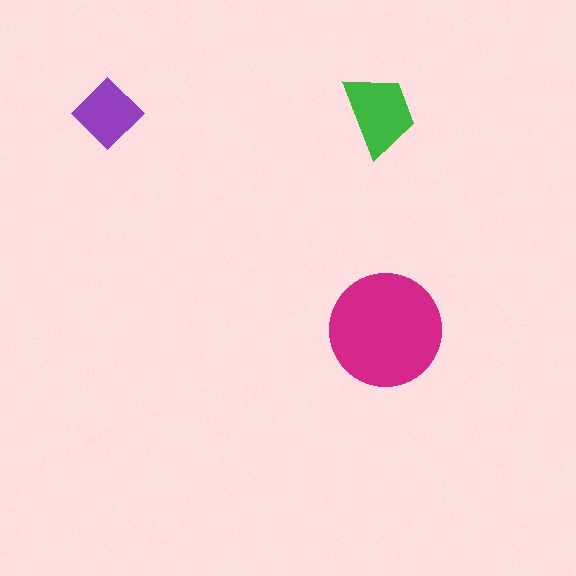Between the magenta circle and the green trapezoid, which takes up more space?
The magenta circle.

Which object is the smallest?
The purple diamond.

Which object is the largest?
The magenta circle.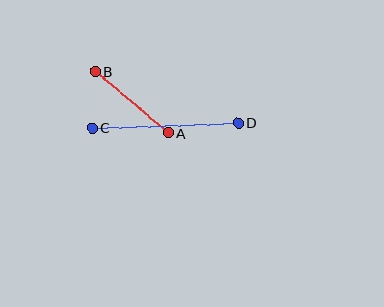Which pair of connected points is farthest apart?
Points C and D are farthest apart.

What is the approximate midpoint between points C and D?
The midpoint is at approximately (165, 125) pixels.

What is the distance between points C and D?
The distance is approximately 147 pixels.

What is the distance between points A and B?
The distance is approximately 95 pixels.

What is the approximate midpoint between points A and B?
The midpoint is at approximately (131, 102) pixels.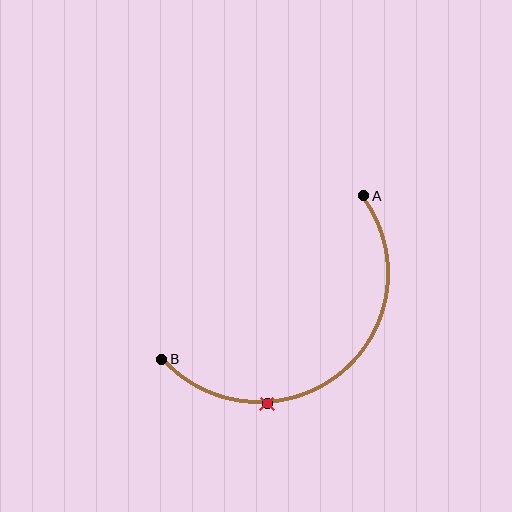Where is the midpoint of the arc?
The arc midpoint is the point on the curve farthest from the straight line joining A and B. It sits below and to the right of that line.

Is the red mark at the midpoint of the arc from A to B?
No. The red mark lies on the arc but is closer to endpoint B. The arc midpoint would be at the point on the curve equidistant along the arc from both A and B.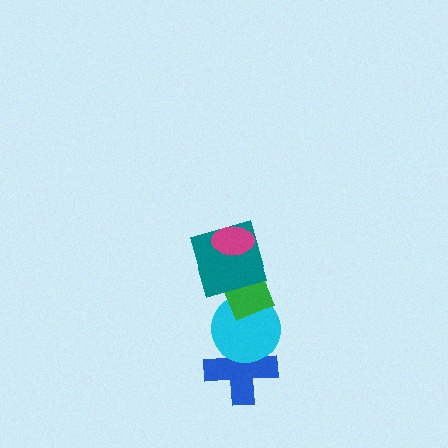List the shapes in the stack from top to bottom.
From top to bottom: the magenta ellipse, the teal square, the green diamond, the cyan circle, the blue cross.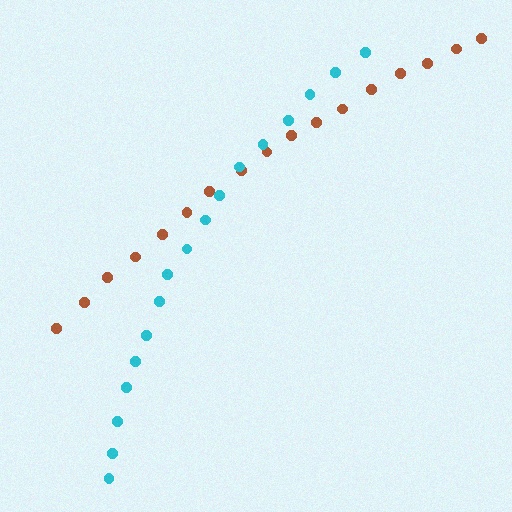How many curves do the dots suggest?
There are 2 distinct paths.